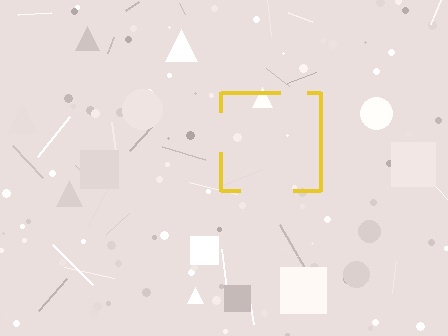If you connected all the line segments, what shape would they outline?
They would outline a square.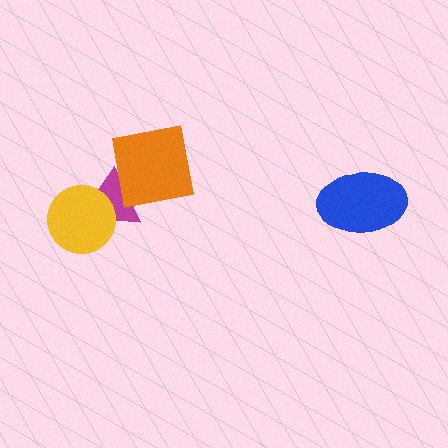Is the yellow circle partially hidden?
No, no other shape covers it.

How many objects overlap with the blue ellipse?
0 objects overlap with the blue ellipse.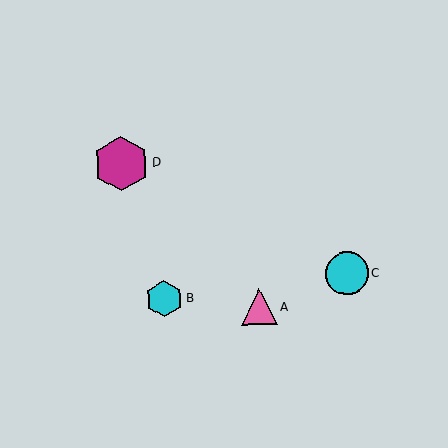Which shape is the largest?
The magenta hexagon (labeled D) is the largest.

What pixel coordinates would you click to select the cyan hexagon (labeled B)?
Click at (164, 299) to select the cyan hexagon B.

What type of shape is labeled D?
Shape D is a magenta hexagon.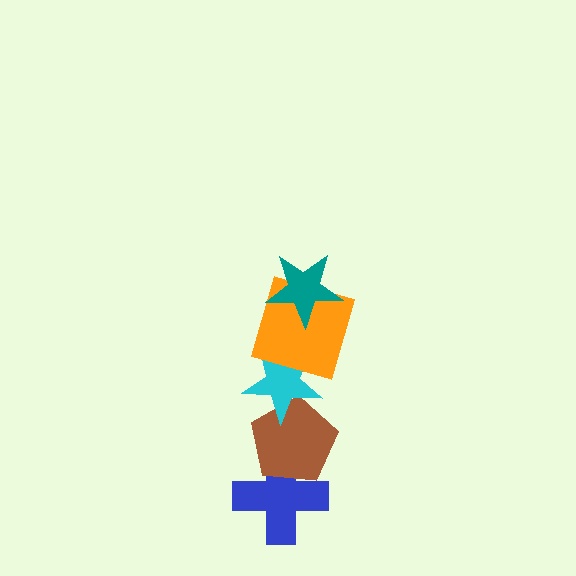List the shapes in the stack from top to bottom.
From top to bottom: the teal star, the orange square, the cyan star, the brown pentagon, the blue cross.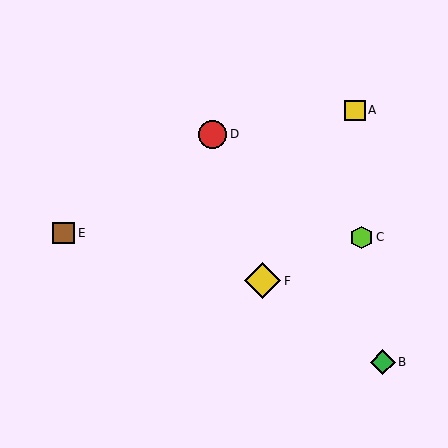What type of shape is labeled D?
Shape D is a red circle.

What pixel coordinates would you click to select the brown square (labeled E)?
Click at (64, 233) to select the brown square E.